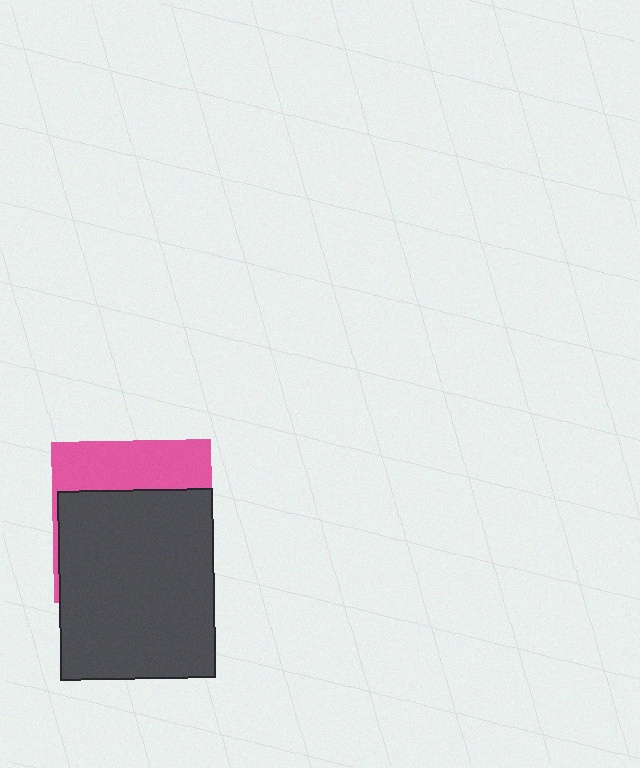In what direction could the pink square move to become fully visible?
The pink square could move up. That would shift it out from behind the dark gray rectangle entirely.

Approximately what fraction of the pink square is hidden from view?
Roughly 67% of the pink square is hidden behind the dark gray rectangle.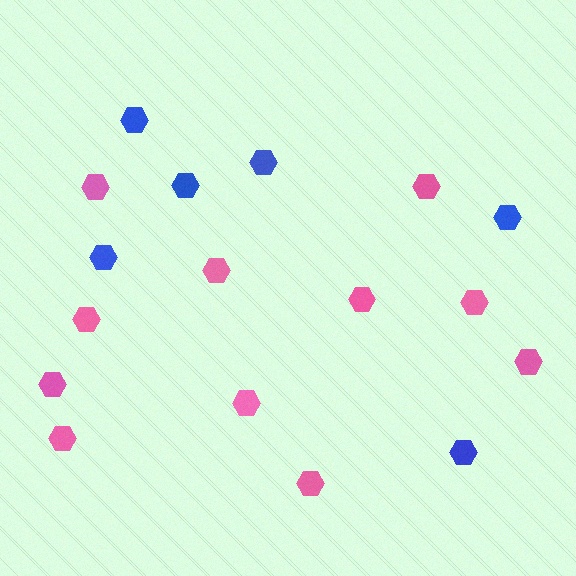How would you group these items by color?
There are 2 groups: one group of blue hexagons (6) and one group of pink hexagons (11).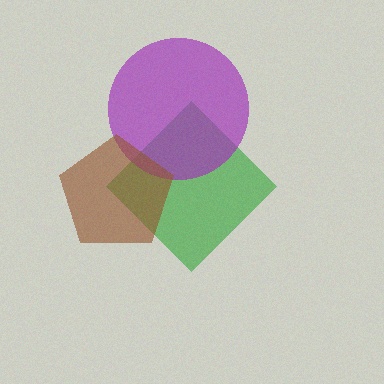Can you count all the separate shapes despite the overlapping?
Yes, there are 3 separate shapes.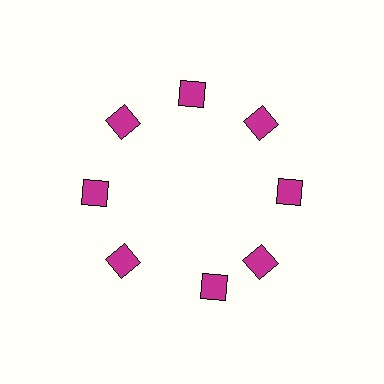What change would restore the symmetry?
The symmetry would be restored by rotating it back into even spacing with its neighbors so that all 8 diamonds sit at equal angles and equal distance from the center.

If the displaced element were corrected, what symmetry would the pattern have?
It would have 8-fold rotational symmetry — the pattern would map onto itself every 45 degrees.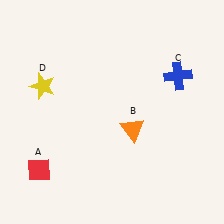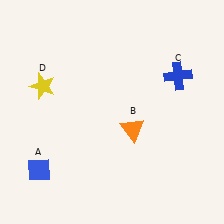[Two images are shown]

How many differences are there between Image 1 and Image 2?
There is 1 difference between the two images.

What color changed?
The diamond (A) changed from red in Image 1 to blue in Image 2.